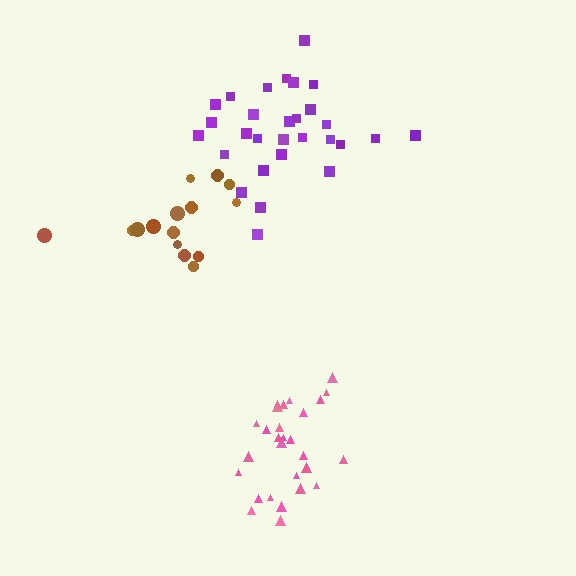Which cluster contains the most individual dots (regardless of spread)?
Purple (29).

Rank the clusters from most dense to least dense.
pink, purple, brown.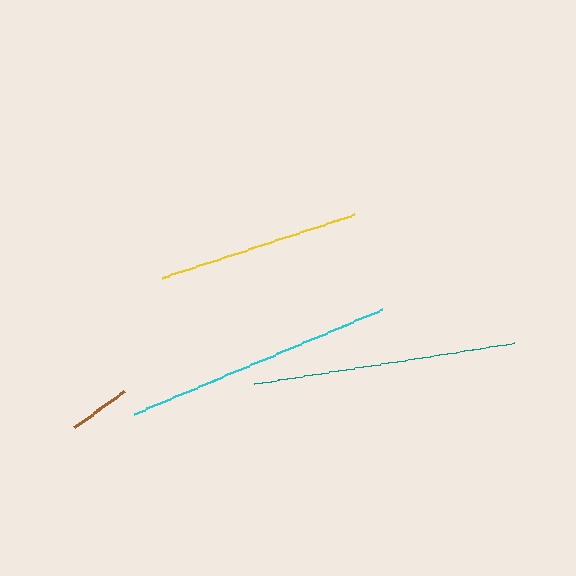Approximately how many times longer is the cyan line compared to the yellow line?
The cyan line is approximately 1.3 times the length of the yellow line.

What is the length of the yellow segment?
The yellow segment is approximately 202 pixels long.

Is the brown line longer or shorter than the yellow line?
The yellow line is longer than the brown line.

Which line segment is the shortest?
The brown line is the shortest at approximately 61 pixels.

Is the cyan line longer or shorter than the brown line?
The cyan line is longer than the brown line.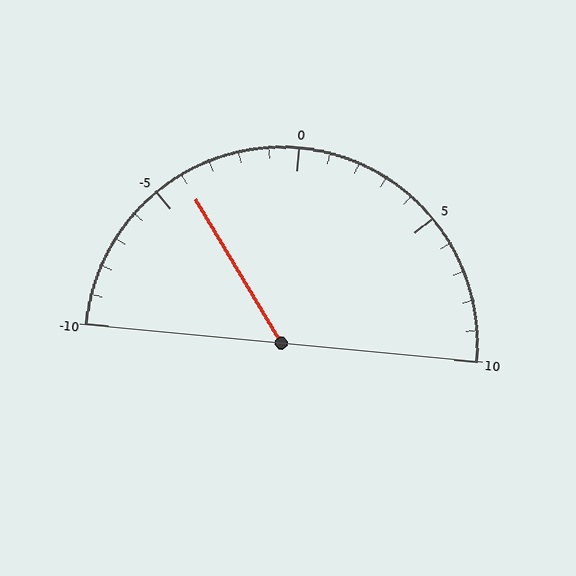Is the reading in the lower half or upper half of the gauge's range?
The reading is in the lower half of the range (-10 to 10).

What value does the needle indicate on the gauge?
The needle indicates approximately -4.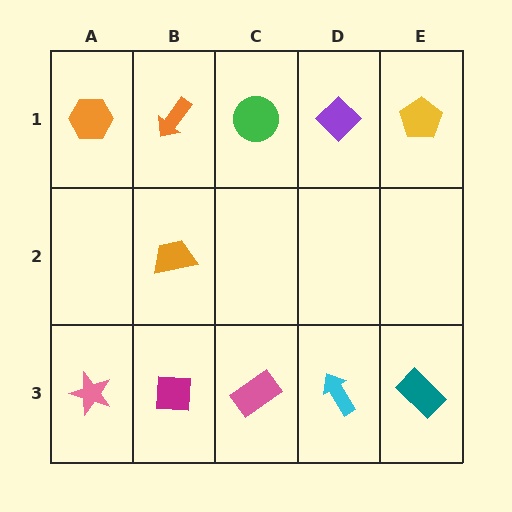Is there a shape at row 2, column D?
No, that cell is empty.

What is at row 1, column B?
An orange arrow.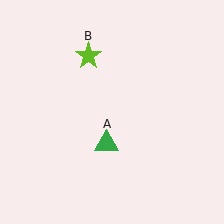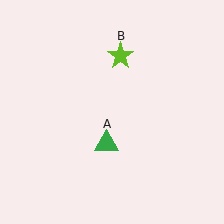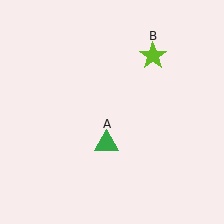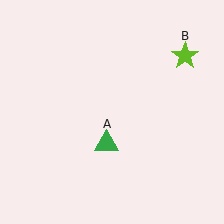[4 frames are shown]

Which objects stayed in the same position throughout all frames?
Green triangle (object A) remained stationary.